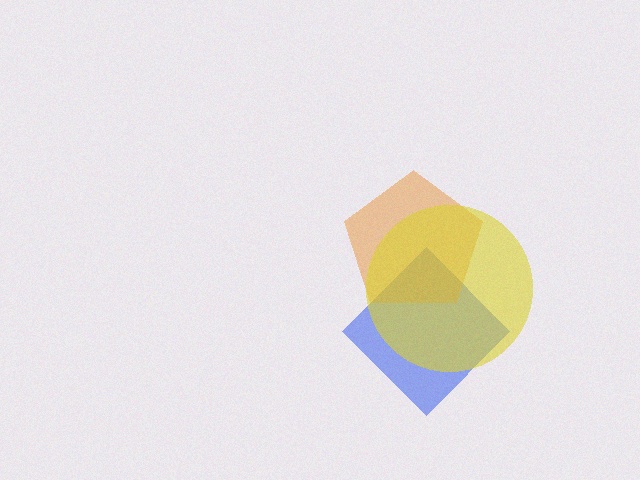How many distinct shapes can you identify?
There are 3 distinct shapes: a blue diamond, an orange pentagon, a yellow circle.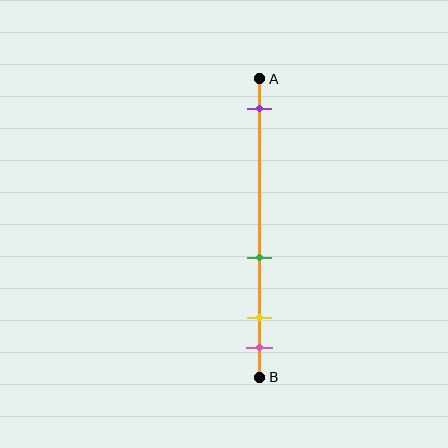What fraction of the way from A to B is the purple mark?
The purple mark is approximately 10% (0.1) of the way from A to B.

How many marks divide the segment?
There are 4 marks dividing the segment.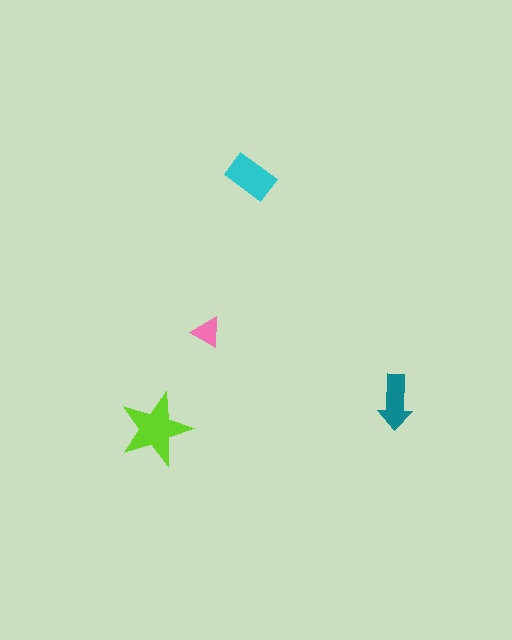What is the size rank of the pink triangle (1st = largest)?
4th.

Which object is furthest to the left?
The lime star is leftmost.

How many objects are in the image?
There are 4 objects in the image.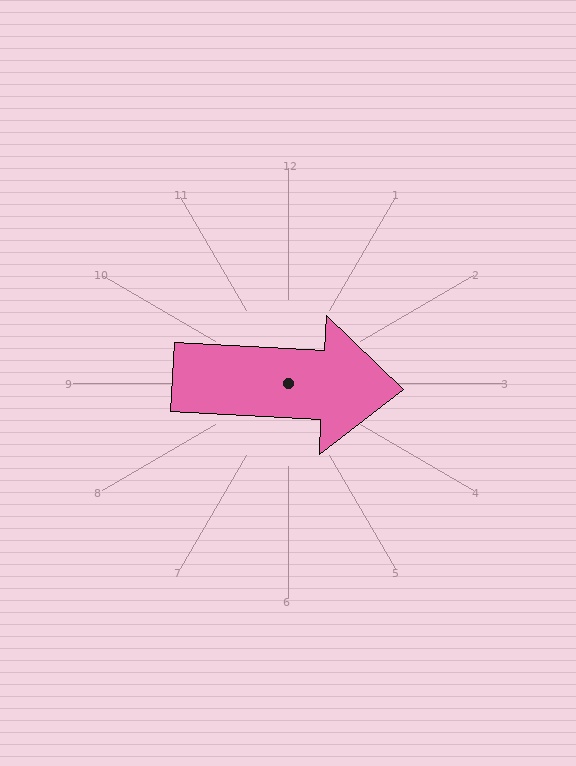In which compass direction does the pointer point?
East.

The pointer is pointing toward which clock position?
Roughly 3 o'clock.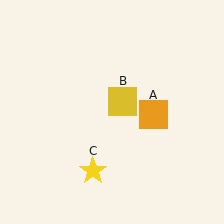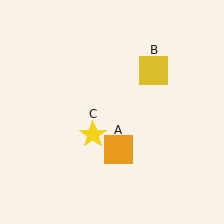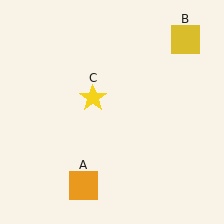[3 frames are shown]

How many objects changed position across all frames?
3 objects changed position: orange square (object A), yellow square (object B), yellow star (object C).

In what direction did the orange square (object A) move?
The orange square (object A) moved down and to the left.